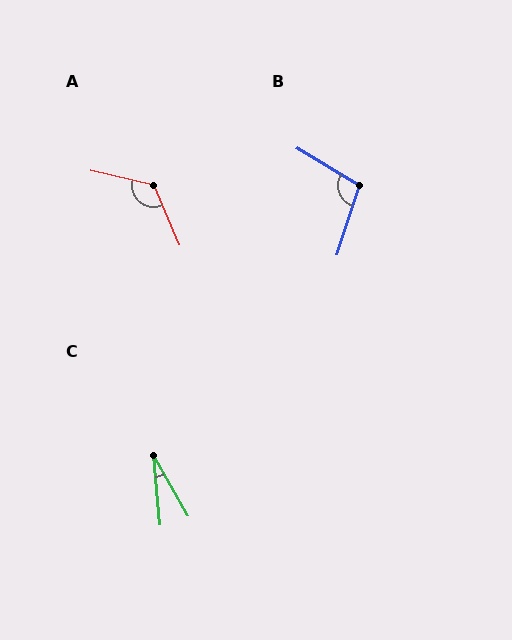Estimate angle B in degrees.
Approximately 103 degrees.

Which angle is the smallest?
C, at approximately 24 degrees.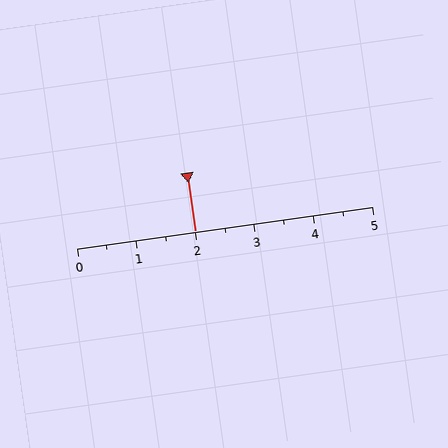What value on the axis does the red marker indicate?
The marker indicates approximately 2.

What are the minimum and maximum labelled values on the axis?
The axis runs from 0 to 5.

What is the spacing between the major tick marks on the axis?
The major ticks are spaced 1 apart.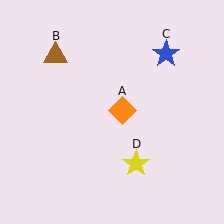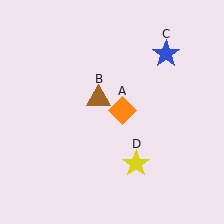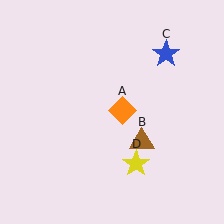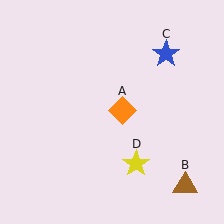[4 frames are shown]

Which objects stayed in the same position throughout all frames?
Orange diamond (object A) and blue star (object C) and yellow star (object D) remained stationary.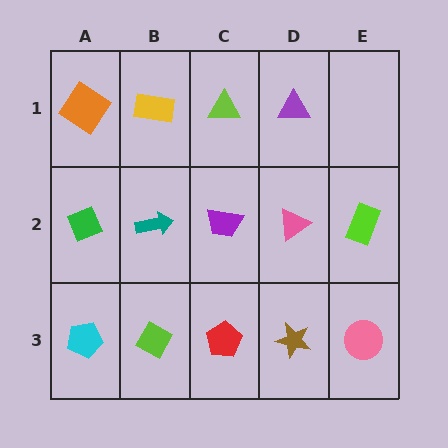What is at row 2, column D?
A pink triangle.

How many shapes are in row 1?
4 shapes.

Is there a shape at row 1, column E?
No, that cell is empty.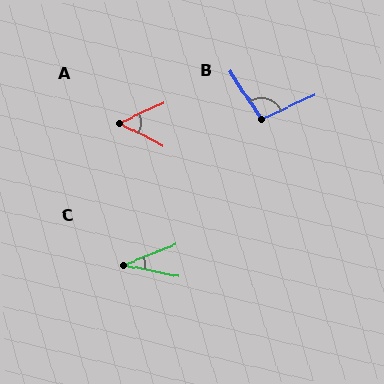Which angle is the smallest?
C, at approximately 33 degrees.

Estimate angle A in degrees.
Approximately 52 degrees.